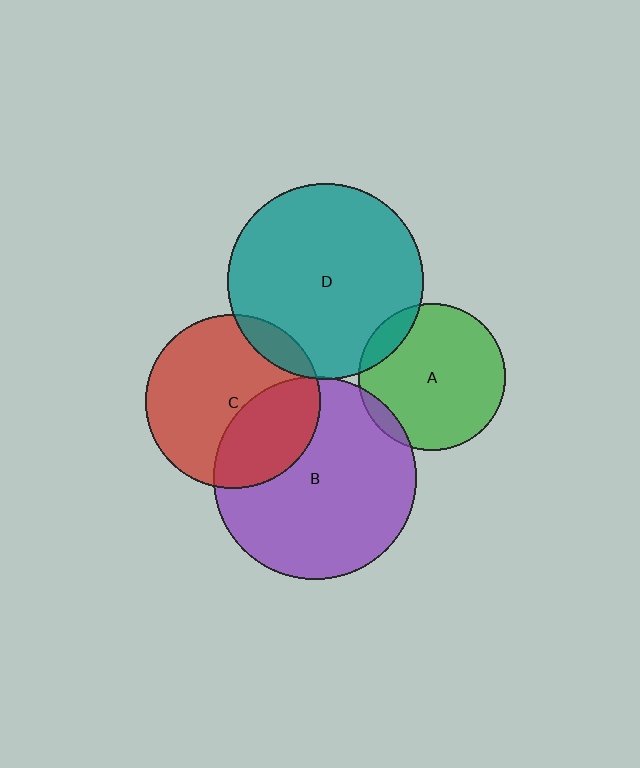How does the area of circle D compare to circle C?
Approximately 1.3 times.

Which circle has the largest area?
Circle B (purple).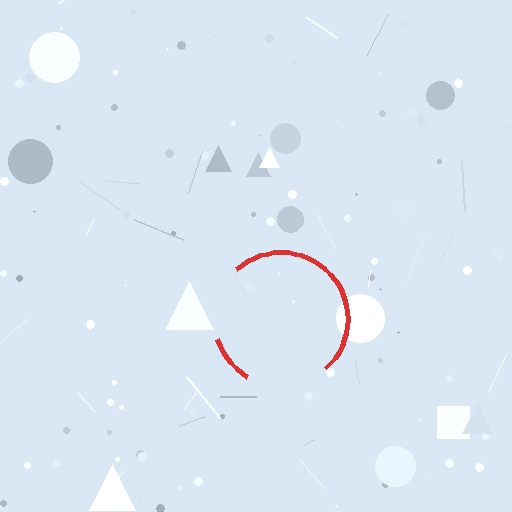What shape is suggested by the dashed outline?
The dashed outline suggests a circle.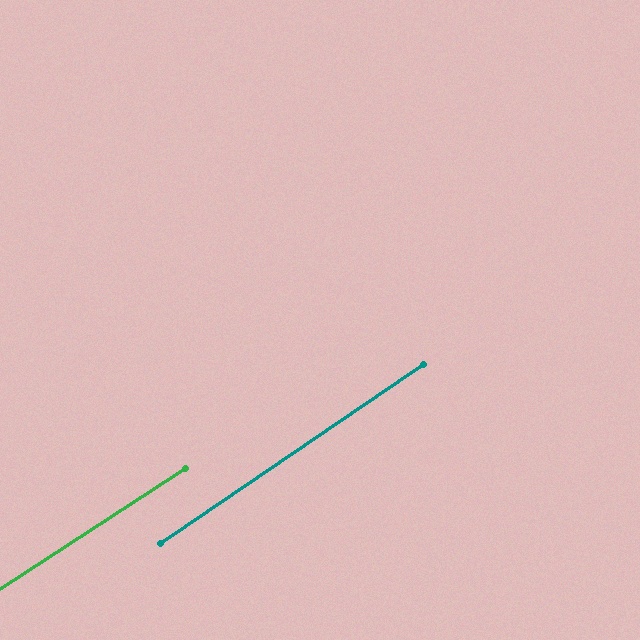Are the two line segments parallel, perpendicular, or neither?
Parallel — their directions differ by only 1.4°.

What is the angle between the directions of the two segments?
Approximately 1 degree.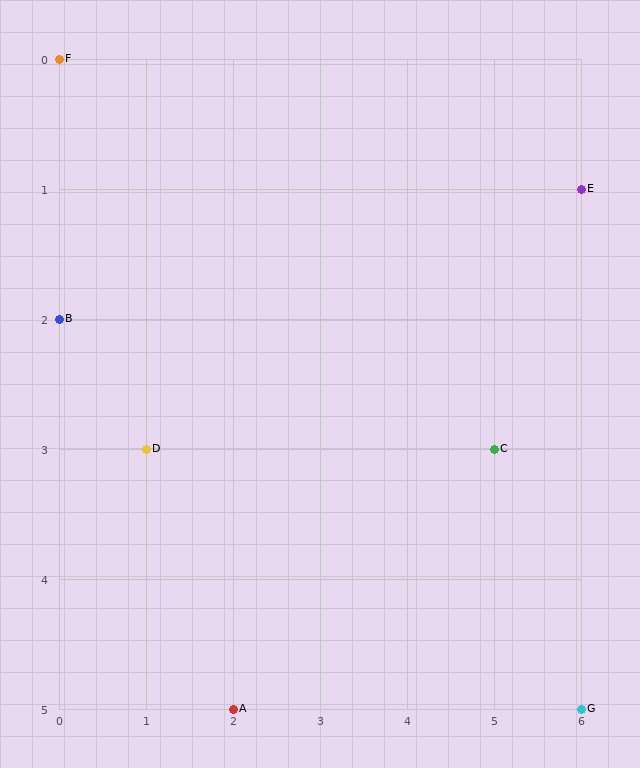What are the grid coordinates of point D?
Point D is at grid coordinates (1, 3).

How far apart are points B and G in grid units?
Points B and G are 6 columns and 3 rows apart (about 6.7 grid units diagonally).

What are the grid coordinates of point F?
Point F is at grid coordinates (0, 0).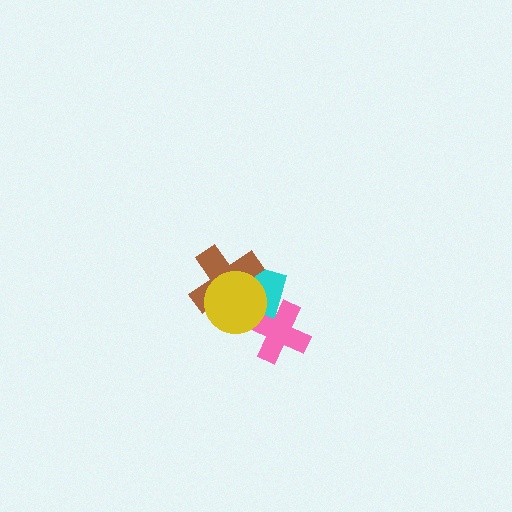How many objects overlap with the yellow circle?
3 objects overlap with the yellow circle.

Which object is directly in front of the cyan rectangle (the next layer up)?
The pink cross is directly in front of the cyan rectangle.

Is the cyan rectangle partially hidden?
Yes, it is partially covered by another shape.